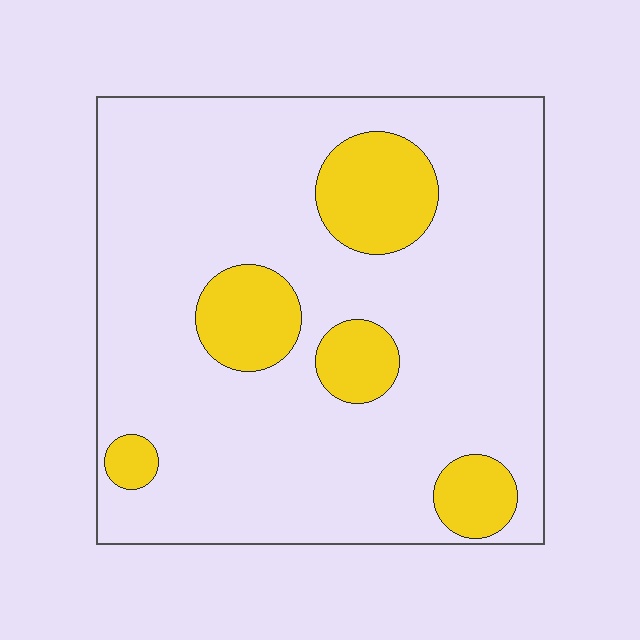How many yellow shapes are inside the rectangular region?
5.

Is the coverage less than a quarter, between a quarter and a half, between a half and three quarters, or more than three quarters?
Less than a quarter.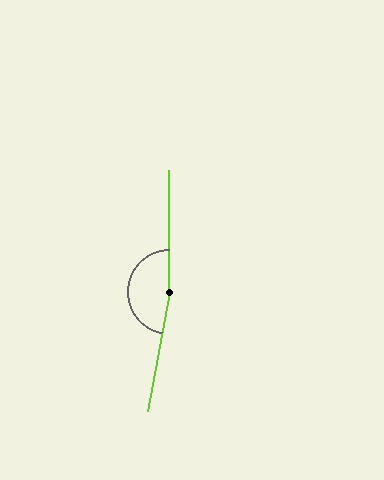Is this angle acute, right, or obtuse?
It is obtuse.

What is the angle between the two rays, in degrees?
Approximately 169 degrees.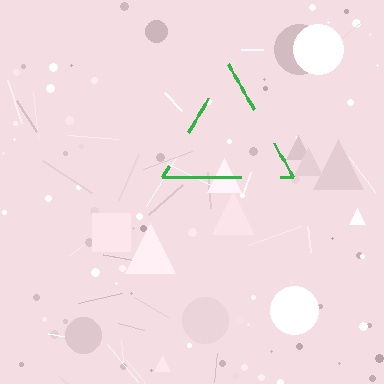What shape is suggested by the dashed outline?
The dashed outline suggests a triangle.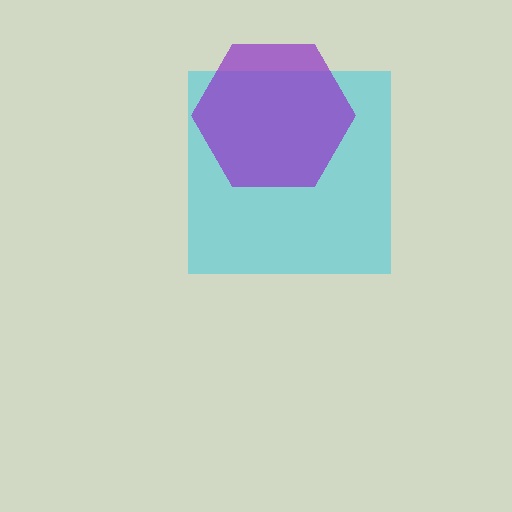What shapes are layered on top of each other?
The layered shapes are: a cyan square, a purple hexagon.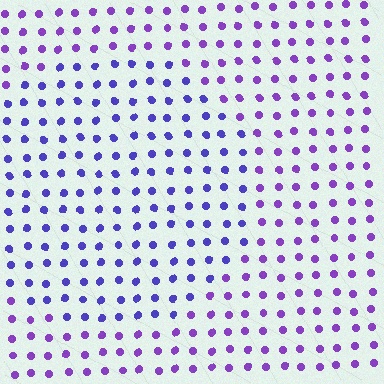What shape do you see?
I see a circle.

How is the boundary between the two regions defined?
The boundary is defined purely by a slight shift in hue (about 28 degrees). Spacing, size, and orientation are identical on both sides.